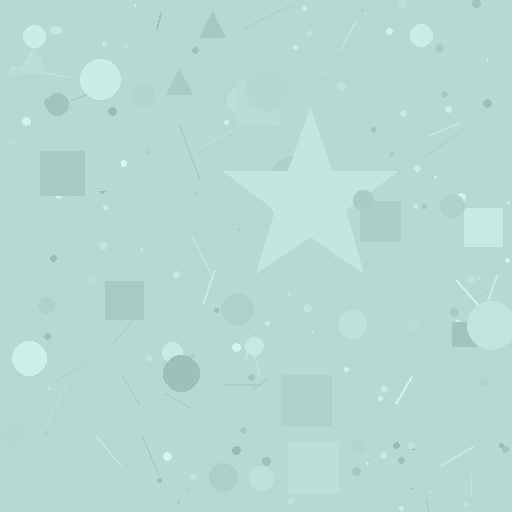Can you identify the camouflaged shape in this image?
The camouflaged shape is a star.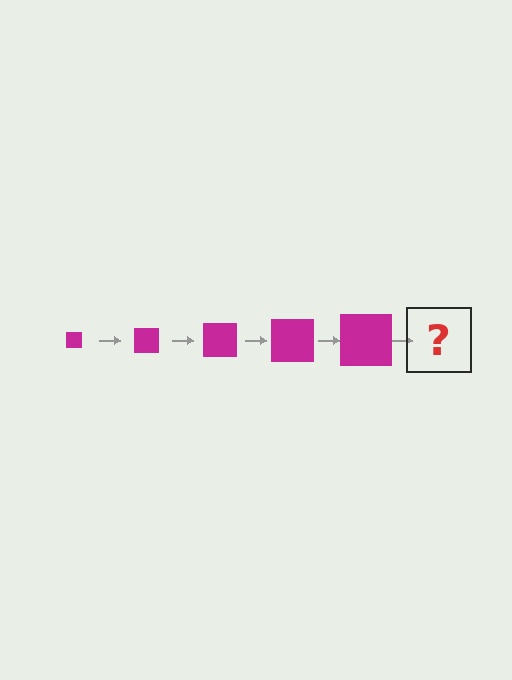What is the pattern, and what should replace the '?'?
The pattern is that the square gets progressively larger each step. The '?' should be a magenta square, larger than the previous one.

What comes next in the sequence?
The next element should be a magenta square, larger than the previous one.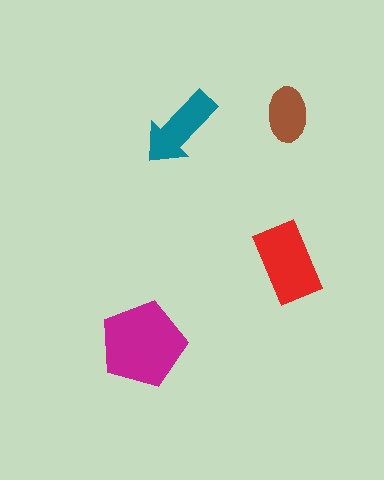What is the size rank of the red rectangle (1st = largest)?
2nd.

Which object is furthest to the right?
The brown ellipse is rightmost.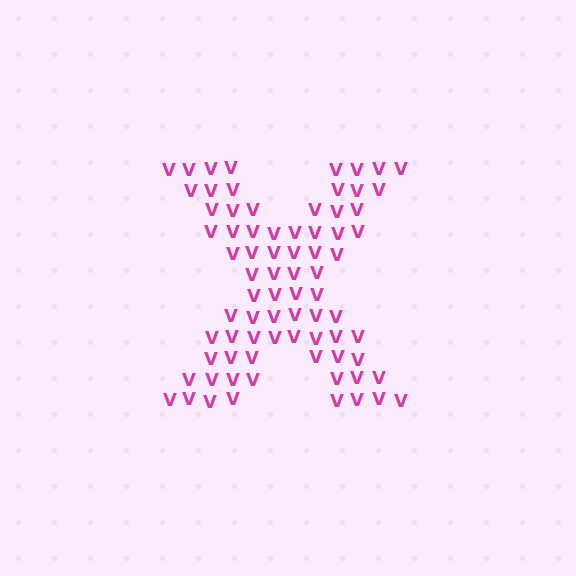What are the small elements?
The small elements are letter V's.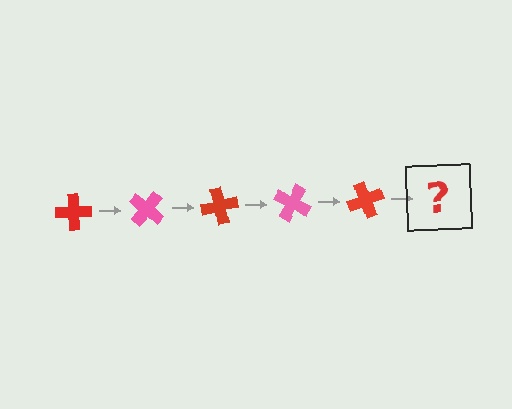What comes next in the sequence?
The next element should be a pink cross, rotated 200 degrees from the start.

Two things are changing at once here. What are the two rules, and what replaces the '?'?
The two rules are that it rotates 40 degrees each step and the color cycles through red and pink. The '?' should be a pink cross, rotated 200 degrees from the start.